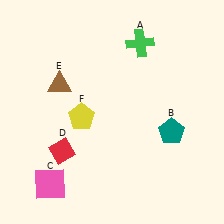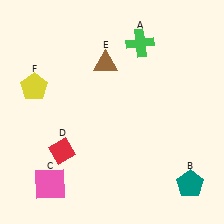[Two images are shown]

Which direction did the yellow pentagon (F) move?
The yellow pentagon (F) moved left.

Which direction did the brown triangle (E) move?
The brown triangle (E) moved right.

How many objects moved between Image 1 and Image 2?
3 objects moved between the two images.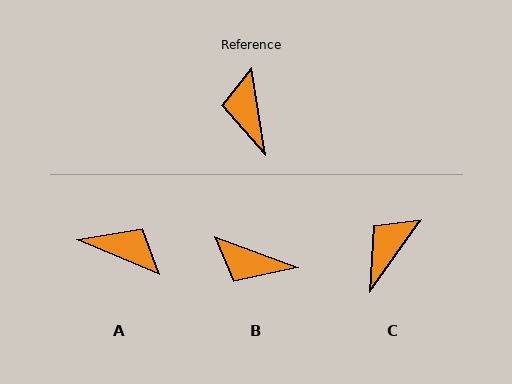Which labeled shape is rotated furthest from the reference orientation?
A, about 122 degrees away.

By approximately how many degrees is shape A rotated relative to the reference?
Approximately 122 degrees clockwise.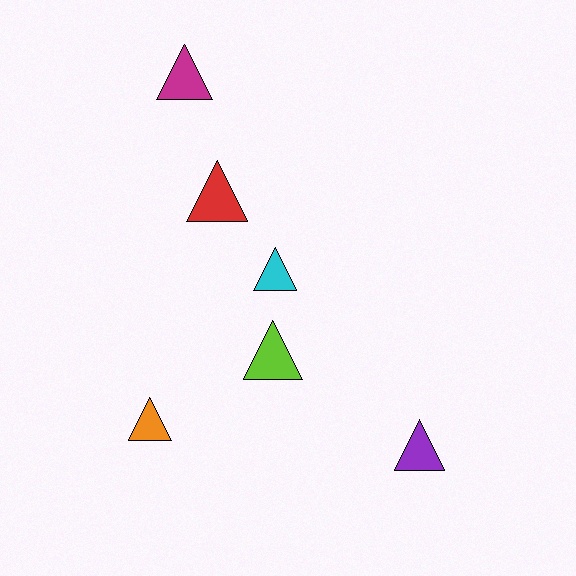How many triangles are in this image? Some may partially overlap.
There are 6 triangles.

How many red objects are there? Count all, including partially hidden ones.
There is 1 red object.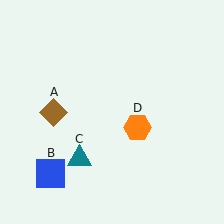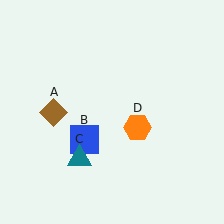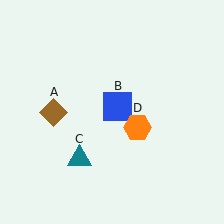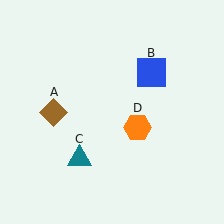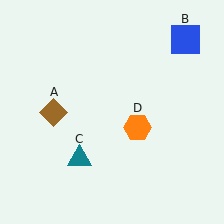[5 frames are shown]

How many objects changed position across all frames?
1 object changed position: blue square (object B).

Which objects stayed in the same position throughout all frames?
Brown diamond (object A) and teal triangle (object C) and orange hexagon (object D) remained stationary.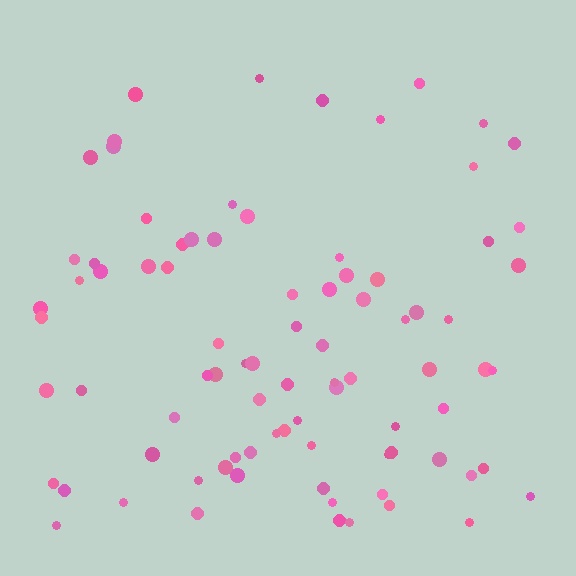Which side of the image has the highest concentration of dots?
The bottom.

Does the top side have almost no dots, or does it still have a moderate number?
Still a moderate number, just noticeably fewer than the bottom.